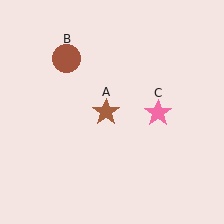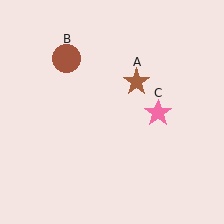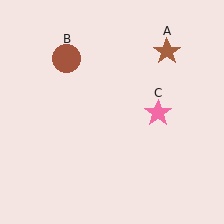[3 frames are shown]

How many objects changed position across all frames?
1 object changed position: brown star (object A).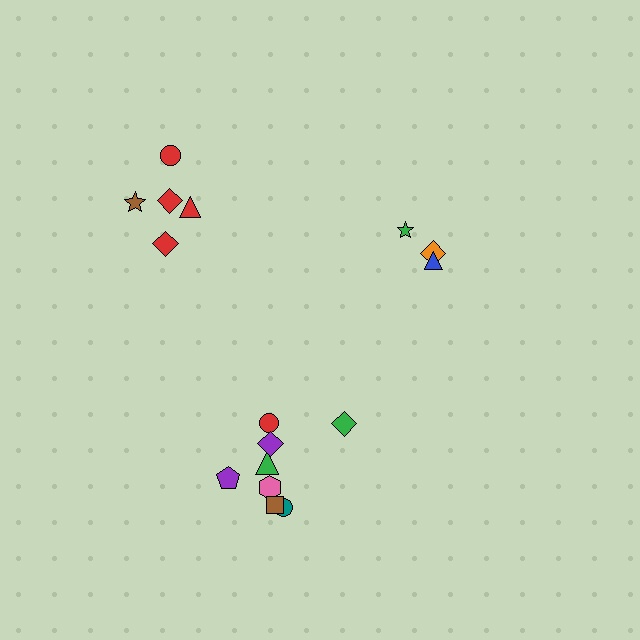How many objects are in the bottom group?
There are 8 objects.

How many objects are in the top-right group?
There are 3 objects.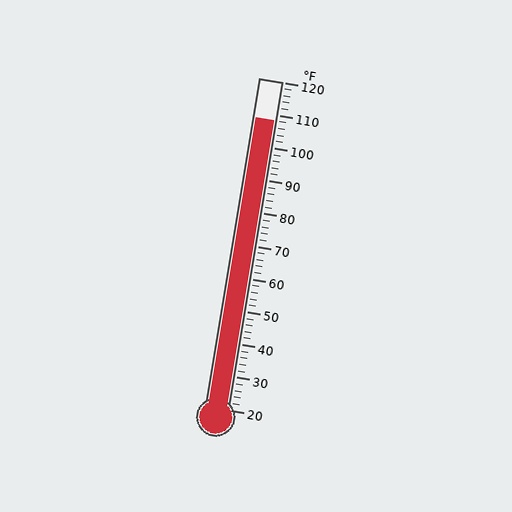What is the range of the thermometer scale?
The thermometer scale ranges from 20°F to 120°F.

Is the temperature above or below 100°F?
The temperature is above 100°F.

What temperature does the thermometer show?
The thermometer shows approximately 108°F.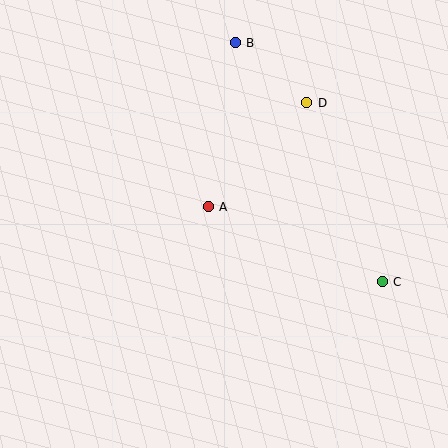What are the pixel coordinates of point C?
Point C is at (382, 282).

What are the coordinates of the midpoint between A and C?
The midpoint between A and C is at (295, 244).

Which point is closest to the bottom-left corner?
Point A is closest to the bottom-left corner.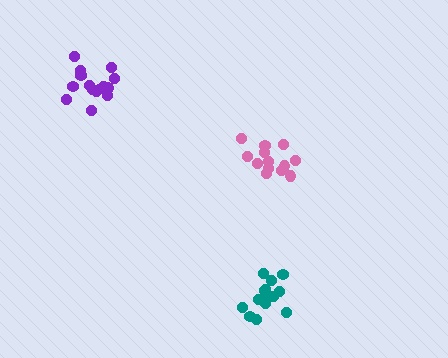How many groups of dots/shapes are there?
There are 3 groups.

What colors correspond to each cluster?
The clusters are colored: purple, pink, teal.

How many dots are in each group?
Group 1: 15 dots, Group 2: 13 dots, Group 3: 14 dots (42 total).